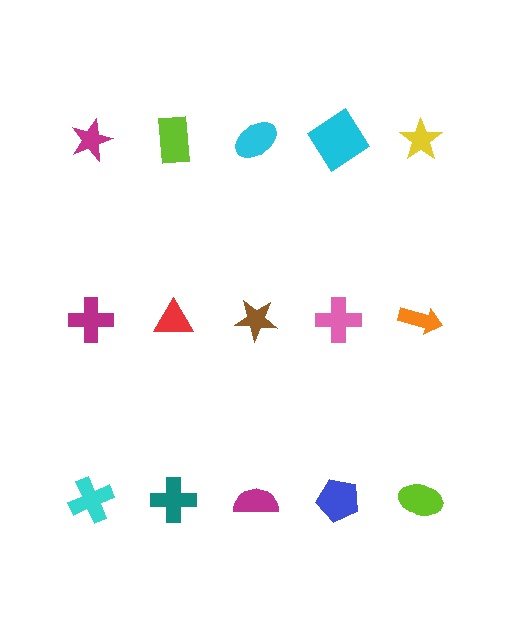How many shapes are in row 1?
5 shapes.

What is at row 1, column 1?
A magenta star.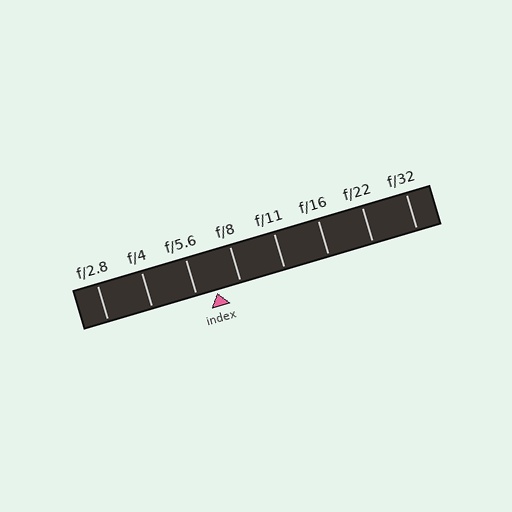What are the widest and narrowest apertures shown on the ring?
The widest aperture shown is f/2.8 and the narrowest is f/32.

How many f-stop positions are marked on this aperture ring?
There are 8 f-stop positions marked.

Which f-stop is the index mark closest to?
The index mark is closest to f/5.6.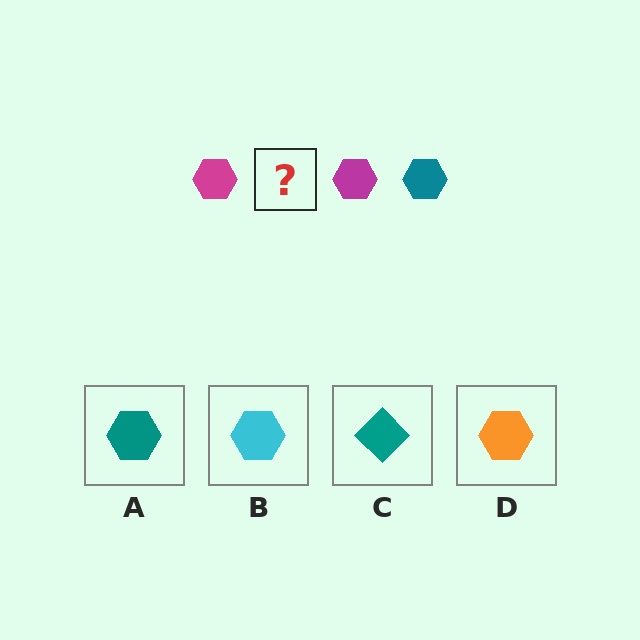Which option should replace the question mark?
Option A.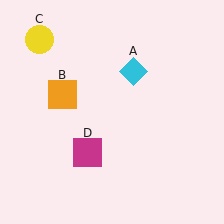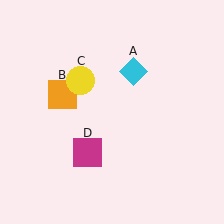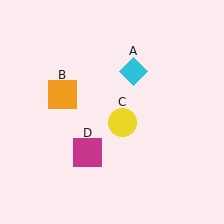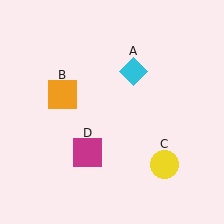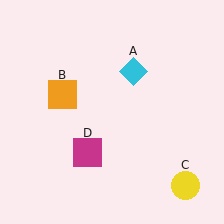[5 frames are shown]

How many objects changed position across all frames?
1 object changed position: yellow circle (object C).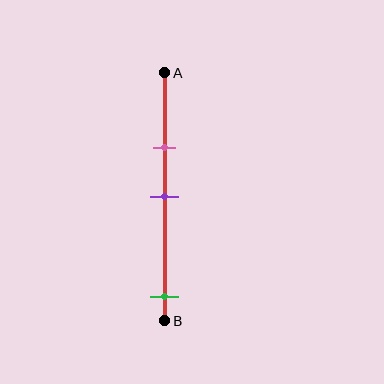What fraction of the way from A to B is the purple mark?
The purple mark is approximately 50% (0.5) of the way from A to B.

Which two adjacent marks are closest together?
The pink and purple marks are the closest adjacent pair.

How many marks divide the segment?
There are 3 marks dividing the segment.